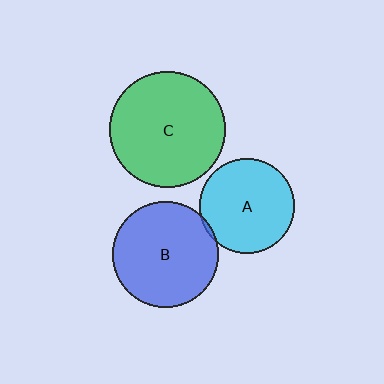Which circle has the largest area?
Circle C (green).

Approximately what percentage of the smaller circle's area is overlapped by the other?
Approximately 5%.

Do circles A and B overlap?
Yes.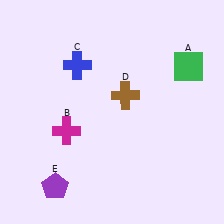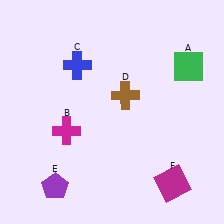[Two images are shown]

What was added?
A magenta square (F) was added in Image 2.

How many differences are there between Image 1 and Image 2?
There is 1 difference between the two images.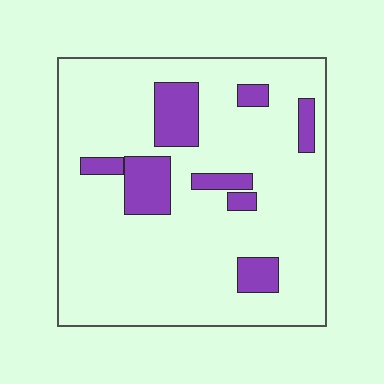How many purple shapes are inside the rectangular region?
8.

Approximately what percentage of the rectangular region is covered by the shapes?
Approximately 15%.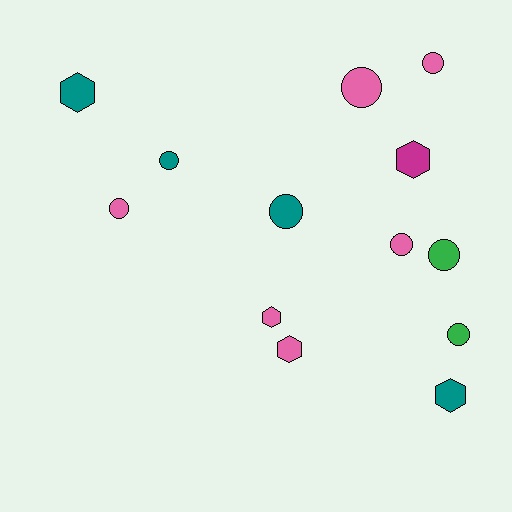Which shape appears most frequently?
Circle, with 8 objects.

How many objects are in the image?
There are 13 objects.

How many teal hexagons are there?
There are 2 teal hexagons.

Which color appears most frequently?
Pink, with 6 objects.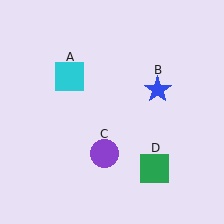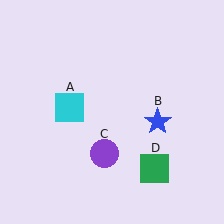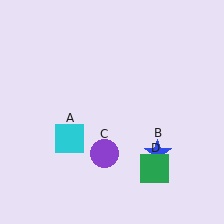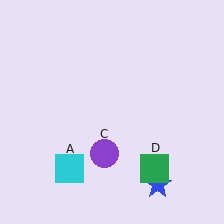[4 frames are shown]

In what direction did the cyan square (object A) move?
The cyan square (object A) moved down.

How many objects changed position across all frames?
2 objects changed position: cyan square (object A), blue star (object B).